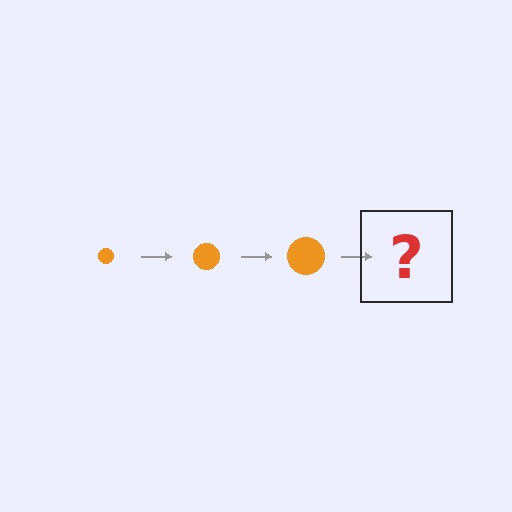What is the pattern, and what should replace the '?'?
The pattern is that the circle gets progressively larger each step. The '?' should be an orange circle, larger than the previous one.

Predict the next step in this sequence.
The next step is an orange circle, larger than the previous one.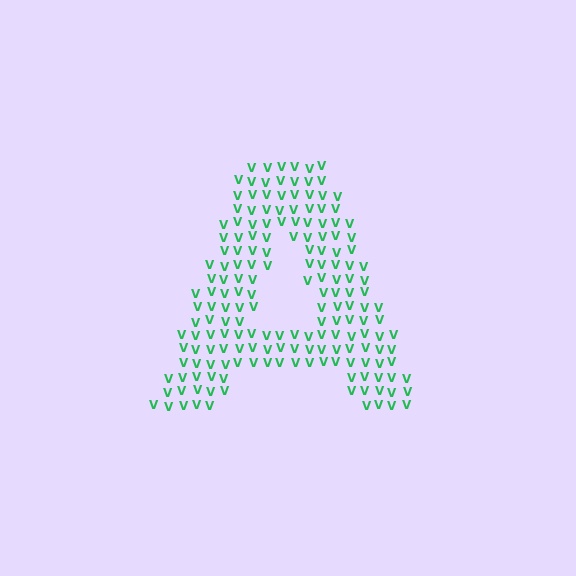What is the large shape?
The large shape is the letter A.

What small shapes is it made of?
It is made of small letter V's.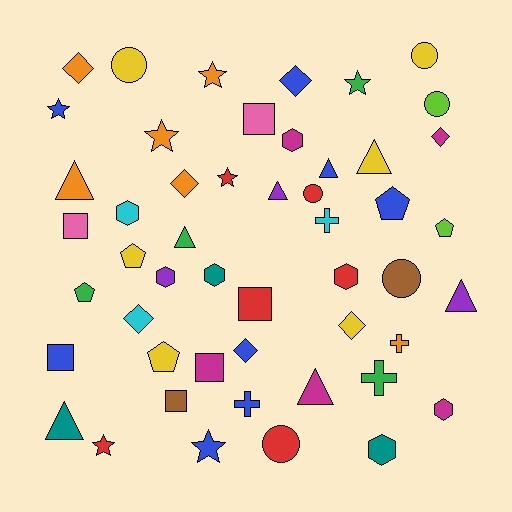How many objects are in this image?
There are 50 objects.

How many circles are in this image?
There are 6 circles.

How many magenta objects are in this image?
There are 5 magenta objects.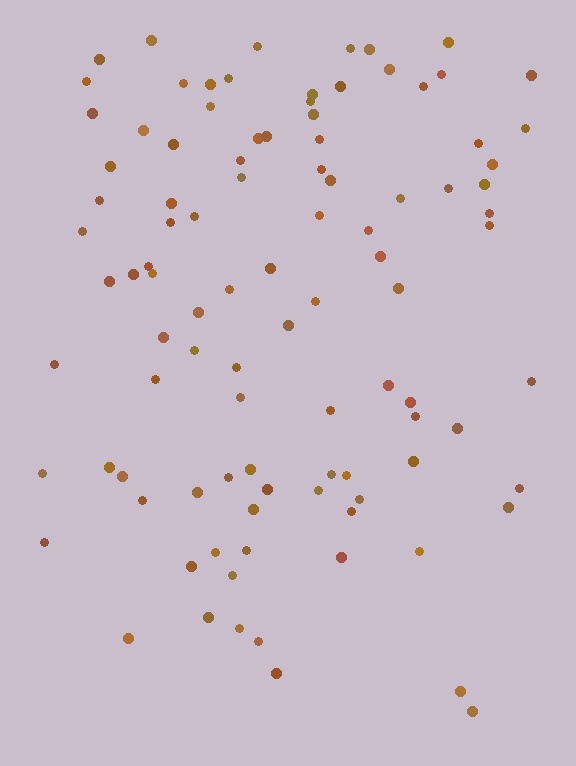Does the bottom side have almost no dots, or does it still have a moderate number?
Still a moderate number, just noticeably fewer than the top.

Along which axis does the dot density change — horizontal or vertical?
Vertical.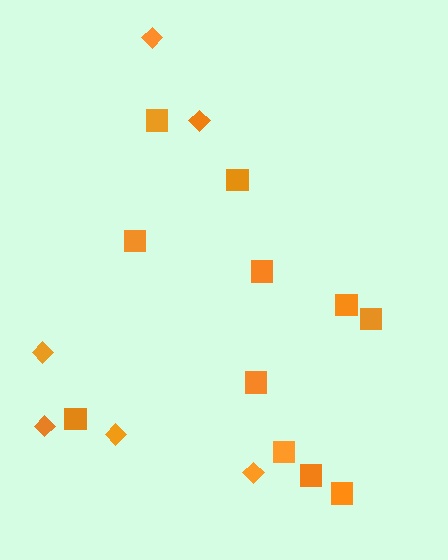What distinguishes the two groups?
There are 2 groups: one group of diamonds (6) and one group of squares (11).